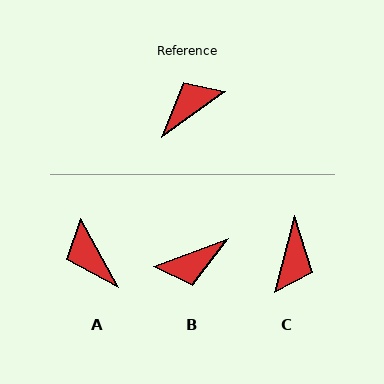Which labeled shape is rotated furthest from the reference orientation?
B, about 165 degrees away.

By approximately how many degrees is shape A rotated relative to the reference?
Approximately 83 degrees counter-clockwise.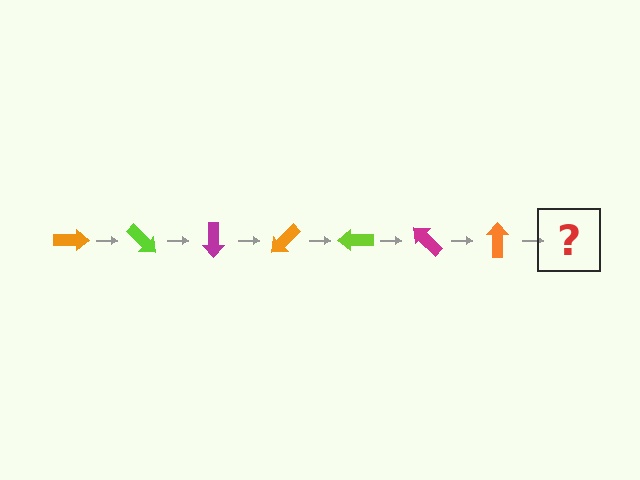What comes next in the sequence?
The next element should be a lime arrow, rotated 315 degrees from the start.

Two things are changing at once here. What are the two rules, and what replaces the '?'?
The two rules are that it rotates 45 degrees each step and the color cycles through orange, lime, and magenta. The '?' should be a lime arrow, rotated 315 degrees from the start.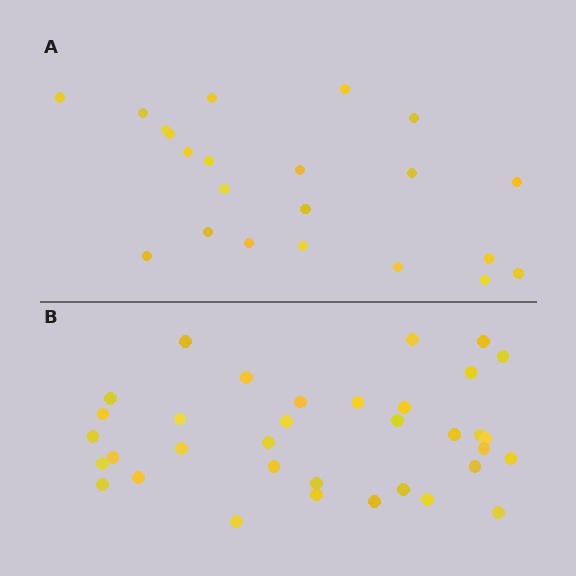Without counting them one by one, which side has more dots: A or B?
Region B (the bottom region) has more dots.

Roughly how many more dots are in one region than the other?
Region B has approximately 15 more dots than region A.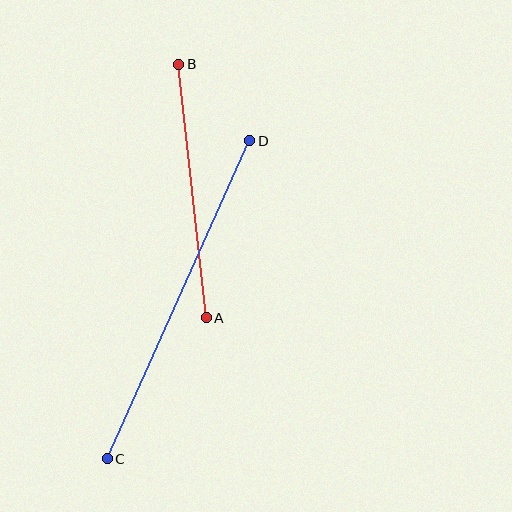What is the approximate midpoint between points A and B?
The midpoint is at approximately (193, 191) pixels.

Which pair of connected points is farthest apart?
Points C and D are farthest apart.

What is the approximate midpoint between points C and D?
The midpoint is at approximately (179, 300) pixels.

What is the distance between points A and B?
The distance is approximately 255 pixels.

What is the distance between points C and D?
The distance is approximately 349 pixels.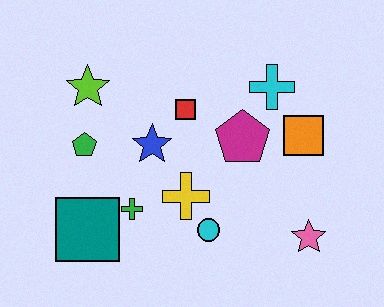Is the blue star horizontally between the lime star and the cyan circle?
Yes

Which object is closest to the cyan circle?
The yellow cross is closest to the cyan circle.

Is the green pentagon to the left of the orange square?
Yes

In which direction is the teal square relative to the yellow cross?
The teal square is to the left of the yellow cross.